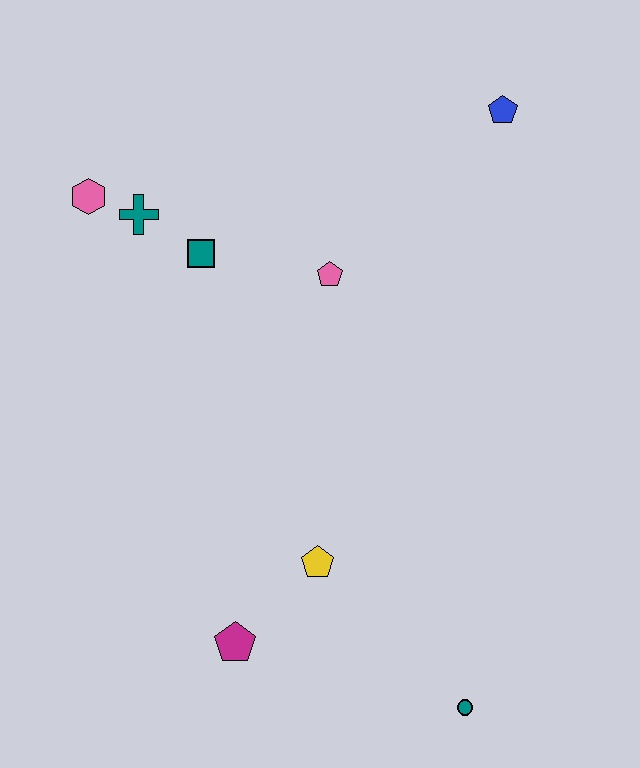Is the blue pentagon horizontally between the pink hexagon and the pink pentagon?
No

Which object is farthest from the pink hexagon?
The teal circle is farthest from the pink hexagon.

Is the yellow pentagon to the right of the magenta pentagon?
Yes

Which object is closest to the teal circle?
The yellow pentagon is closest to the teal circle.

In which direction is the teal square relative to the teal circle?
The teal square is above the teal circle.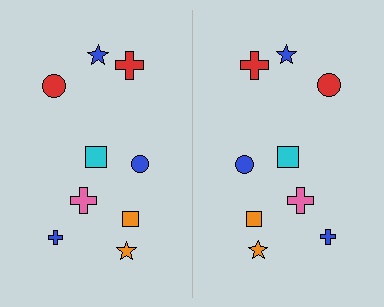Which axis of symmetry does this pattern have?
The pattern has a vertical axis of symmetry running through the center of the image.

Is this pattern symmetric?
Yes, this pattern has bilateral (reflection) symmetry.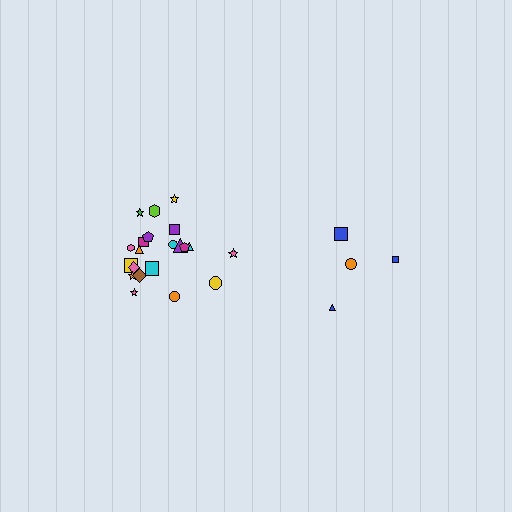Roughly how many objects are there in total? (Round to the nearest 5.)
Roughly 25 objects in total.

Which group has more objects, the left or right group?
The left group.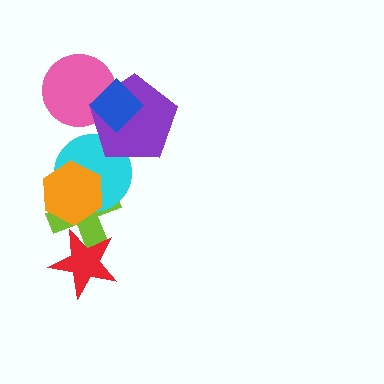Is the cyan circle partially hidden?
Yes, it is partially covered by another shape.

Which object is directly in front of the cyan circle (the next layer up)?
The orange hexagon is directly in front of the cyan circle.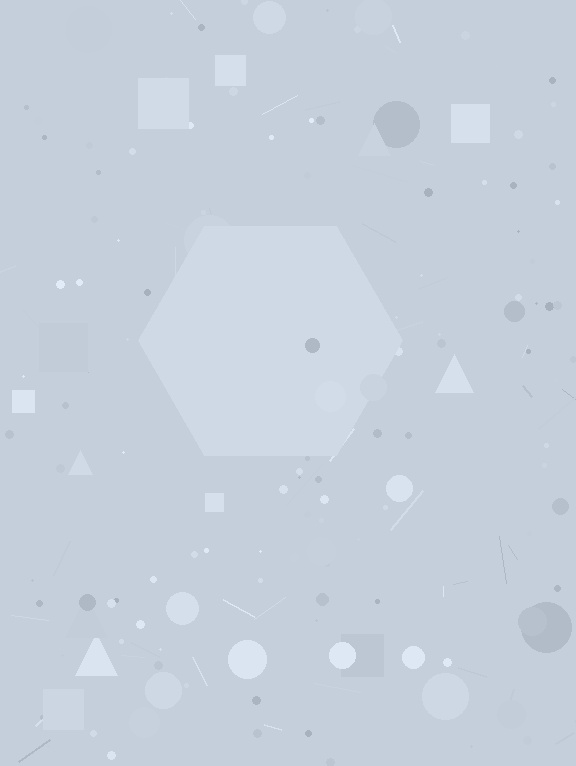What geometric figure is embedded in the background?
A hexagon is embedded in the background.